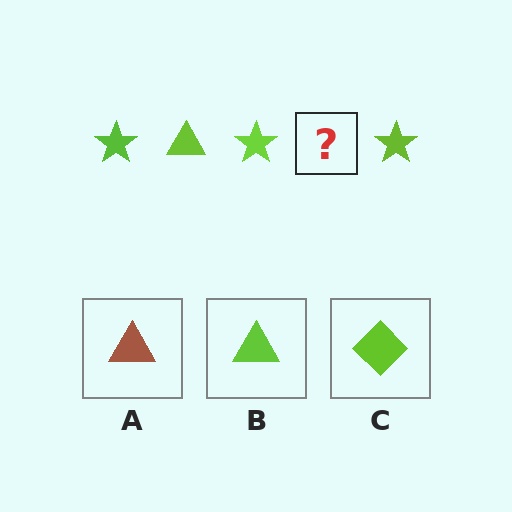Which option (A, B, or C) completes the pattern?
B.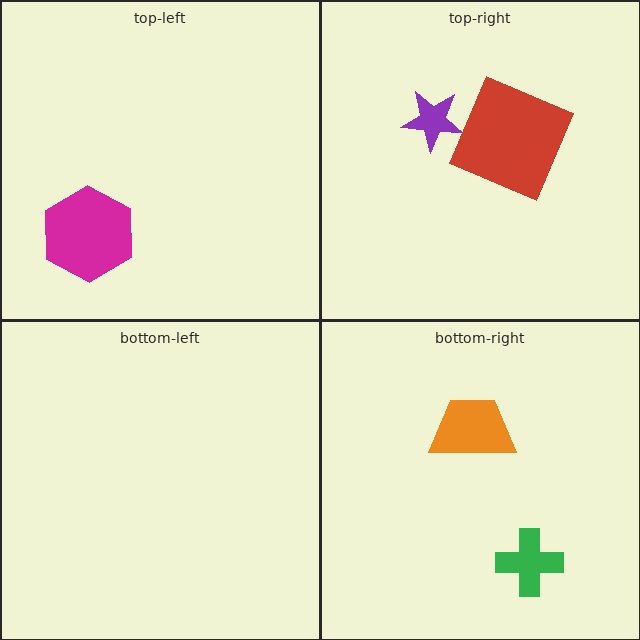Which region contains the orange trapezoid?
The bottom-right region.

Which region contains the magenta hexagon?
The top-left region.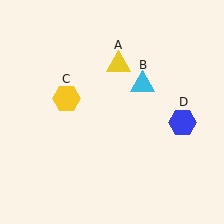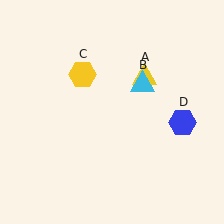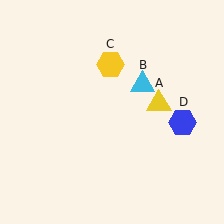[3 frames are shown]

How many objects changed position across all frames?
2 objects changed position: yellow triangle (object A), yellow hexagon (object C).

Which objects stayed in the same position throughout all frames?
Cyan triangle (object B) and blue hexagon (object D) remained stationary.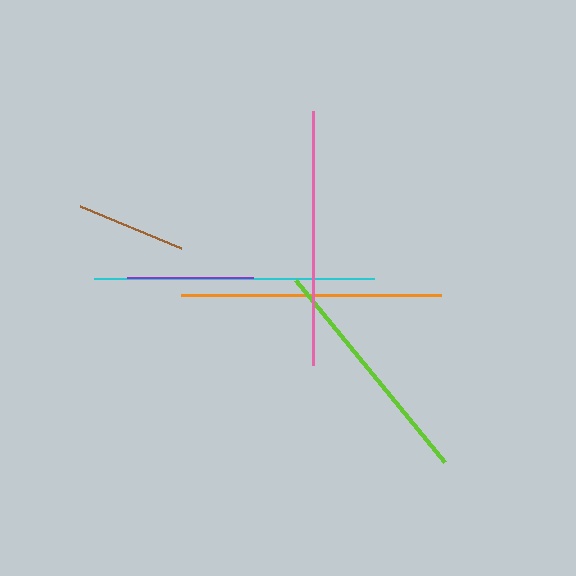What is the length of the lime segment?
The lime segment is approximately 235 pixels long.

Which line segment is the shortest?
The brown line is the shortest at approximately 110 pixels.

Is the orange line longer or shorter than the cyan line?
The cyan line is longer than the orange line.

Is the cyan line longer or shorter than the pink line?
The cyan line is longer than the pink line.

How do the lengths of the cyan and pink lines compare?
The cyan and pink lines are approximately the same length.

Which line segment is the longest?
The cyan line is the longest at approximately 280 pixels.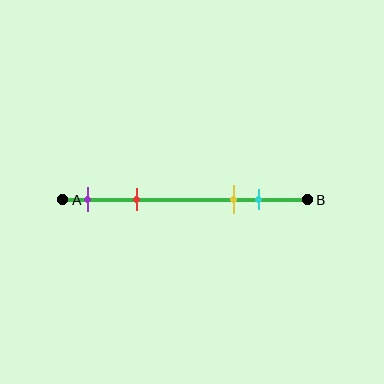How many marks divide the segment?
There are 4 marks dividing the segment.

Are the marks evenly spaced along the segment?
No, the marks are not evenly spaced.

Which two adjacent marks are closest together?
The yellow and cyan marks are the closest adjacent pair.